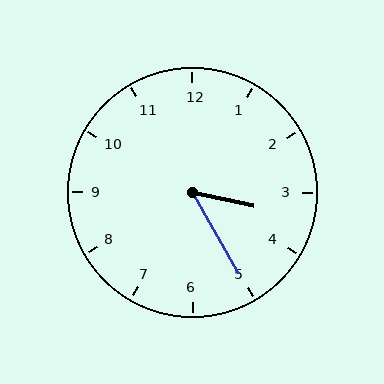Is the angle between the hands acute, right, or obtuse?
It is acute.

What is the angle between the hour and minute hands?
Approximately 48 degrees.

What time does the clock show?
3:25.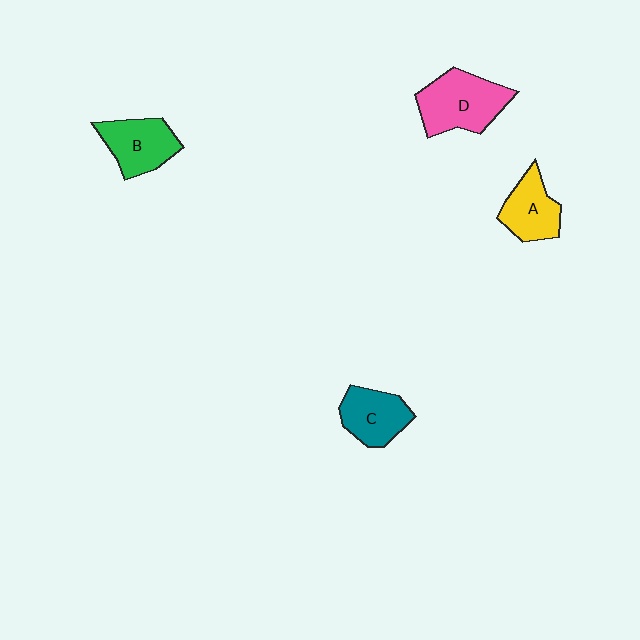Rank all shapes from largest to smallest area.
From largest to smallest: D (pink), B (green), C (teal), A (yellow).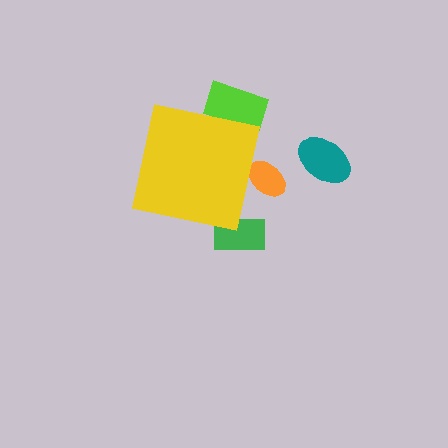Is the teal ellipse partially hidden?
No, the teal ellipse is fully visible.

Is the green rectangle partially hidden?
Yes, the green rectangle is partially hidden behind the yellow square.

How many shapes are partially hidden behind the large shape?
3 shapes are partially hidden.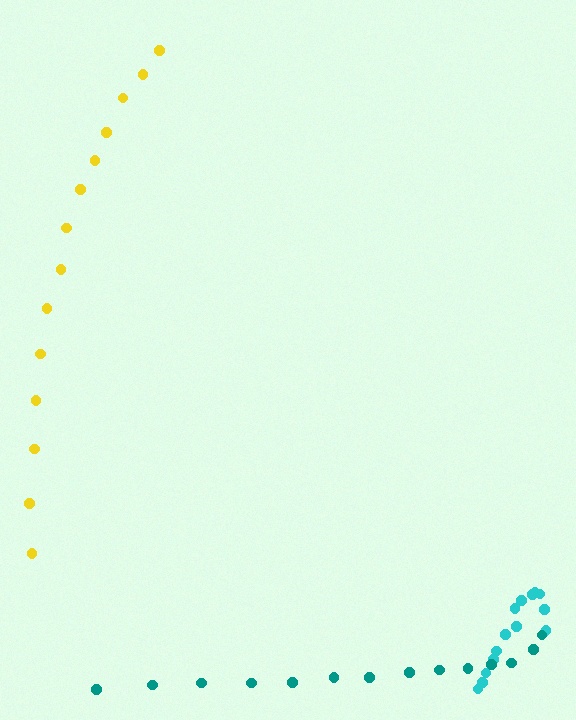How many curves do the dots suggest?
There are 3 distinct paths.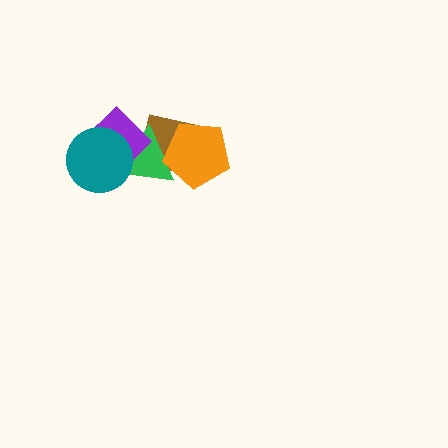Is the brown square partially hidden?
Yes, it is partially covered by another shape.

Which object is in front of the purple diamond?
The teal circle is in front of the purple diamond.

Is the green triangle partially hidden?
Yes, it is partially covered by another shape.